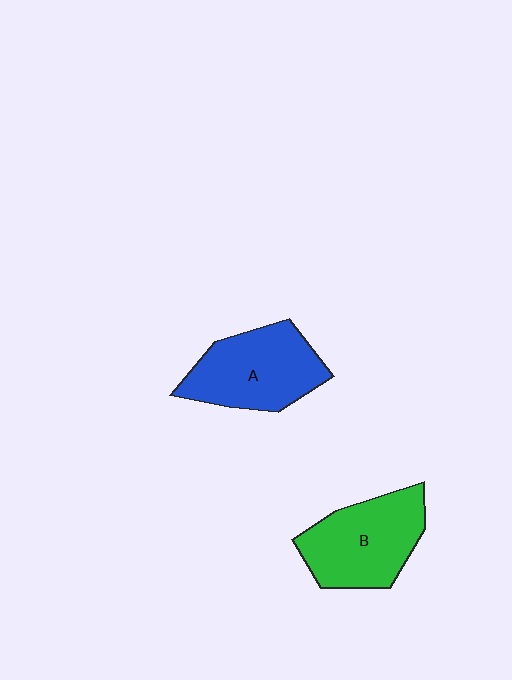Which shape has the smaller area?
Shape A (blue).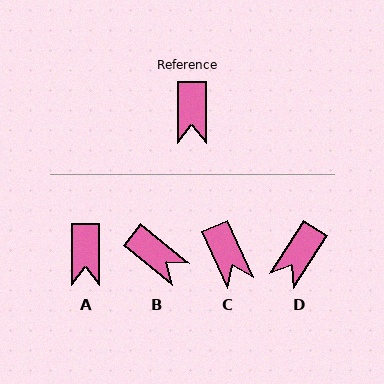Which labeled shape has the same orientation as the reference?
A.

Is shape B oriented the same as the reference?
No, it is off by about 51 degrees.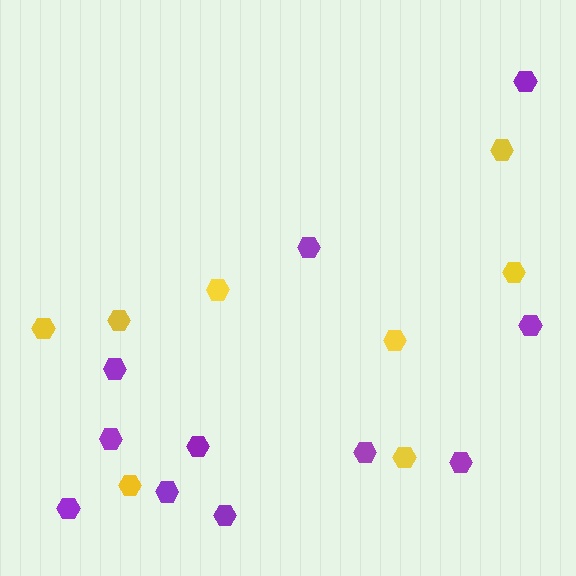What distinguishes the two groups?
There are 2 groups: one group of purple hexagons (11) and one group of yellow hexagons (8).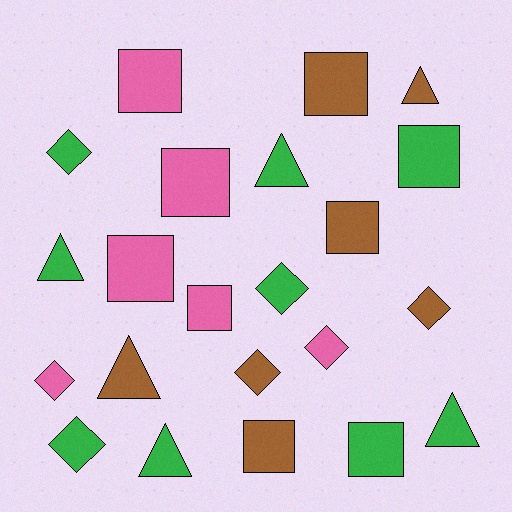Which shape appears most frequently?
Square, with 9 objects.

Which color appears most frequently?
Green, with 9 objects.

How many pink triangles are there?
There are no pink triangles.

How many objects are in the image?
There are 22 objects.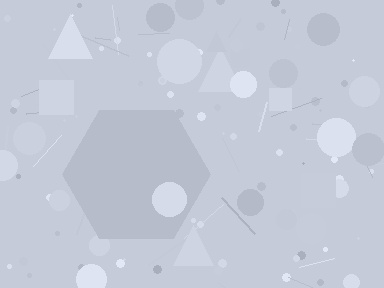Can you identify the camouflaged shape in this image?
The camouflaged shape is a hexagon.